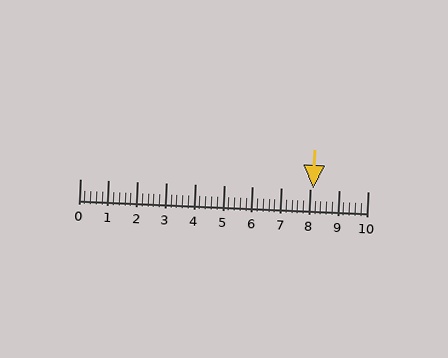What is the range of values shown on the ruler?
The ruler shows values from 0 to 10.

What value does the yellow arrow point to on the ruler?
The yellow arrow points to approximately 8.1.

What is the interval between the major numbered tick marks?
The major tick marks are spaced 1 units apart.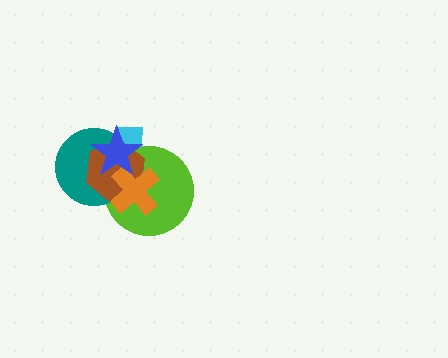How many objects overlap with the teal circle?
5 objects overlap with the teal circle.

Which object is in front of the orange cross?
The blue star is in front of the orange cross.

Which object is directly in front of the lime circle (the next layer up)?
The teal circle is directly in front of the lime circle.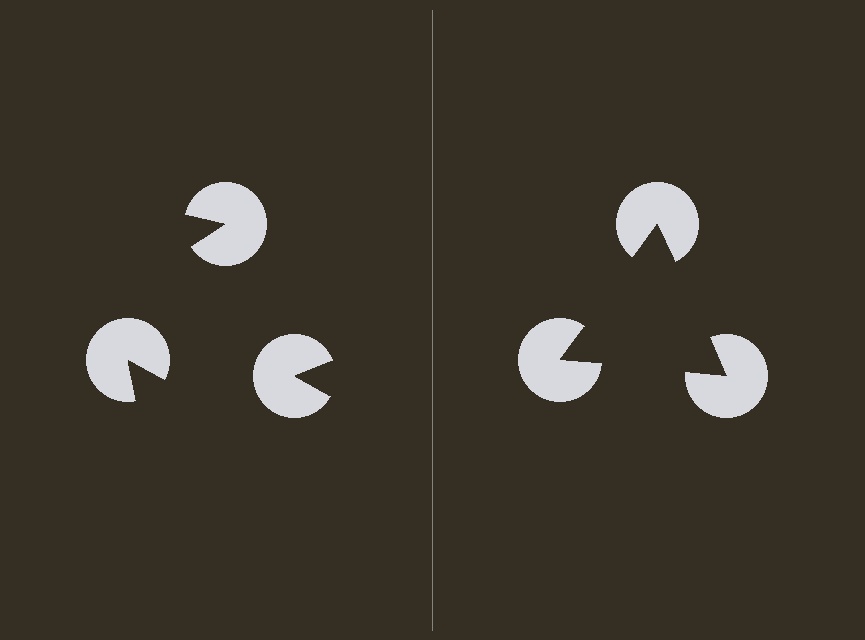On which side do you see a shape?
An illusory triangle appears on the right side. On the left side the wedge cuts are rotated, so no coherent shape forms.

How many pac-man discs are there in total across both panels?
6 — 3 on each side.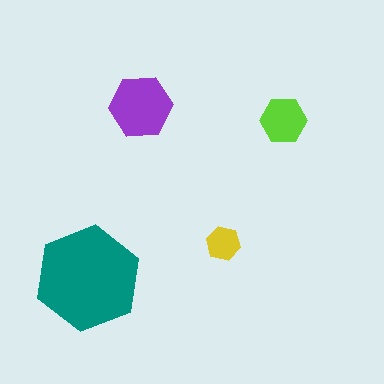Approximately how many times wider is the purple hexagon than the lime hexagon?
About 1.5 times wider.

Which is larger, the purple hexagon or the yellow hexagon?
The purple one.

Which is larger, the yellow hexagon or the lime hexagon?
The lime one.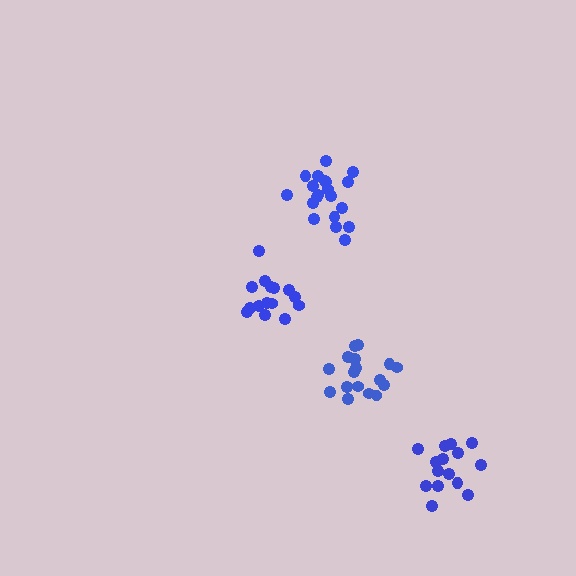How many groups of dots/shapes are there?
There are 4 groups.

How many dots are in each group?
Group 1: 15 dots, Group 2: 15 dots, Group 3: 17 dots, Group 4: 20 dots (67 total).